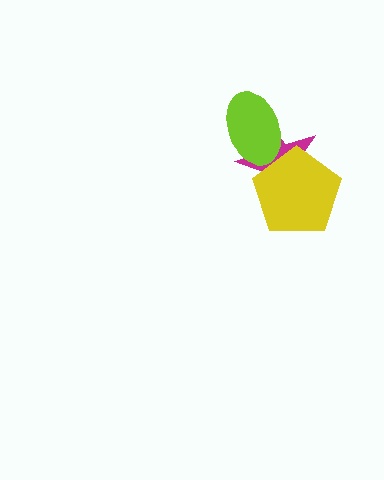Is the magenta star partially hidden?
Yes, it is partially covered by another shape.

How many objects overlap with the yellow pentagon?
1 object overlaps with the yellow pentagon.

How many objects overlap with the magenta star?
2 objects overlap with the magenta star.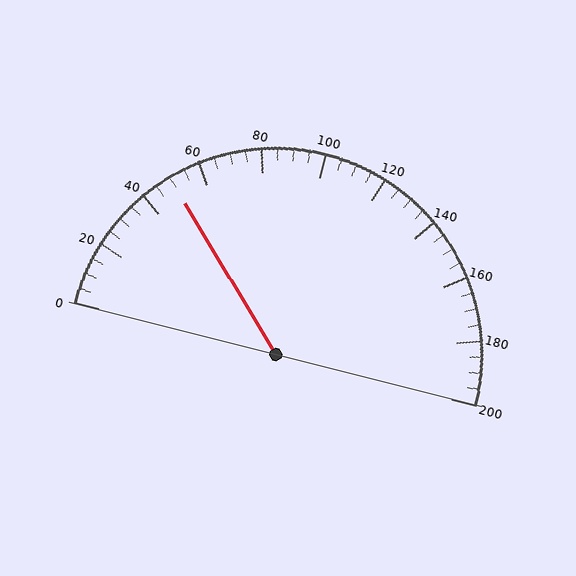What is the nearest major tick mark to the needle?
The nearest major tick mark is 40.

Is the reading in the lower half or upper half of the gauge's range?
The reading is in the lower half of the range (0 to 200).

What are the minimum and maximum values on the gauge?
The gauge ranges from 0 to 200.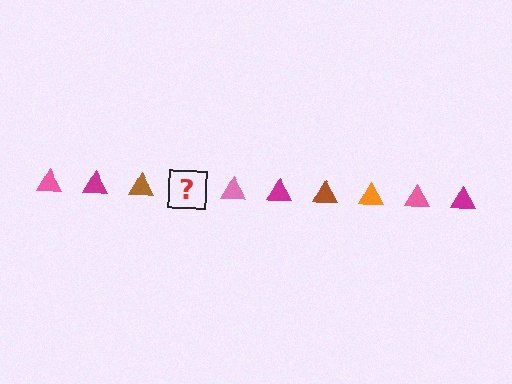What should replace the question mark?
The question mark should be replaced with an orange triangle.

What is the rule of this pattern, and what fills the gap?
The rule is that the pattern cycles through pink, magenta, brown, orange triangles. The gap should be filled with an orange triangle.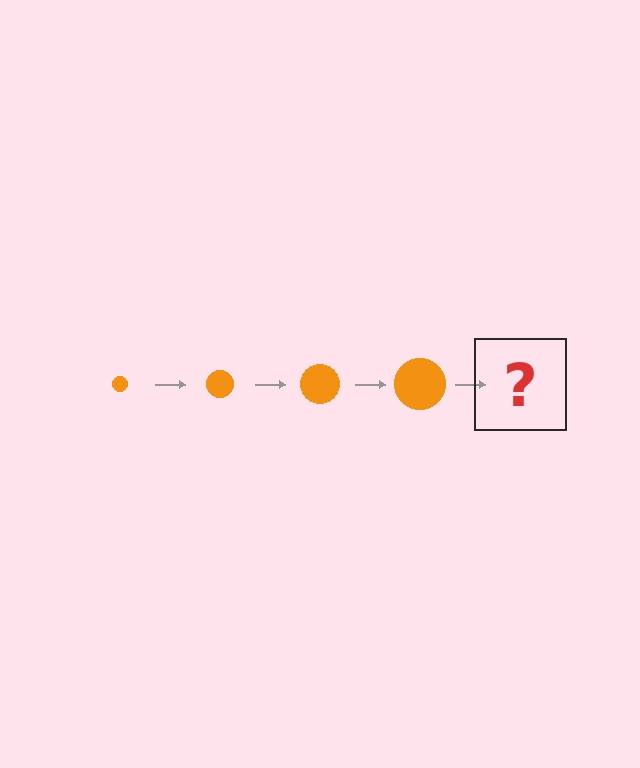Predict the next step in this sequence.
The next step is an orange circle, larger than the previous one.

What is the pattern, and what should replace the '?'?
The pattern is that the circle gets progressively larger each step. The '?' should be an orange circle, larger than the previous one.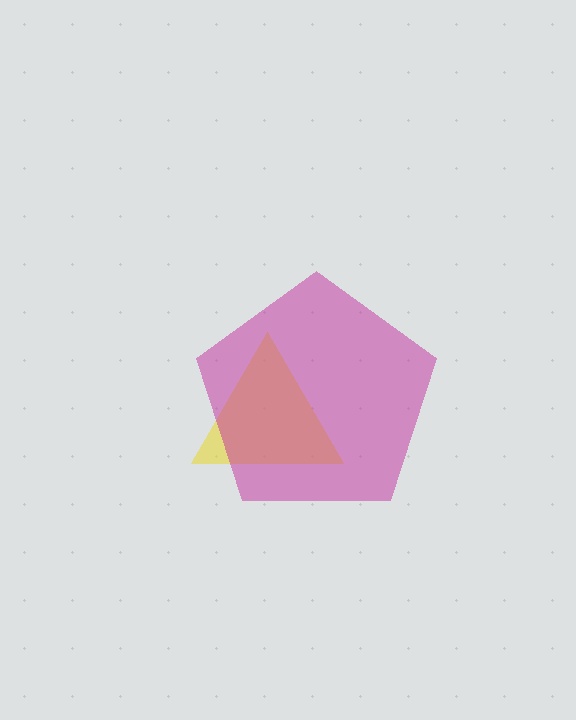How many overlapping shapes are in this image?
There are 2 overlapping shapes in the image.